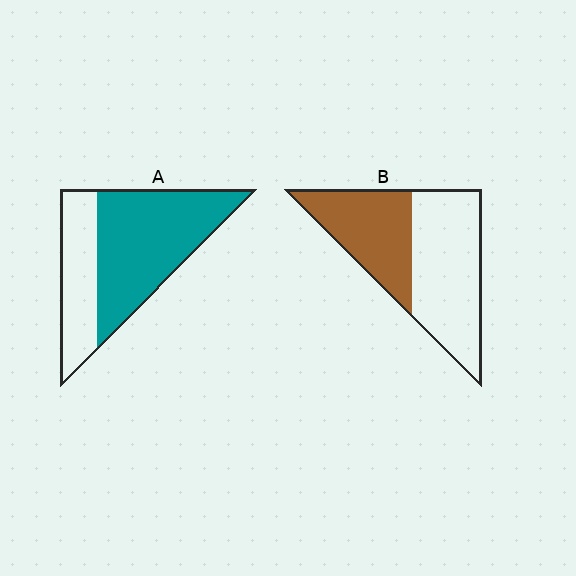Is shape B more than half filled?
No.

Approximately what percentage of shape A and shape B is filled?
A is approximately 65% and B is approximately 40%.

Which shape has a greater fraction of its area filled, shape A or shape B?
Shape A.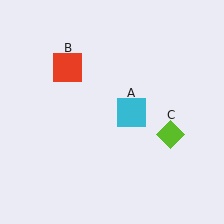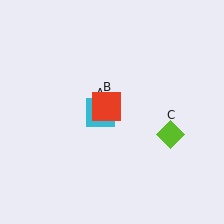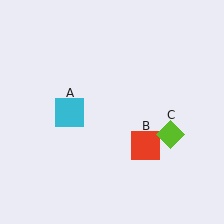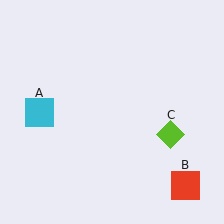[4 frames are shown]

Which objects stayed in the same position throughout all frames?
Lime diamond (object C) remained stationary.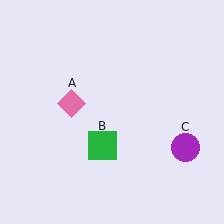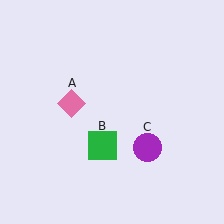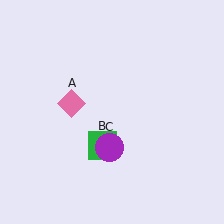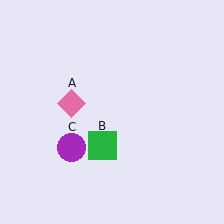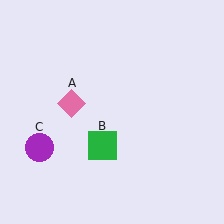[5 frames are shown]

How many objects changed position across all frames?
1 object changed position: purple circle (object C).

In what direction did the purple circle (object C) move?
The purple circle (object C) moved left.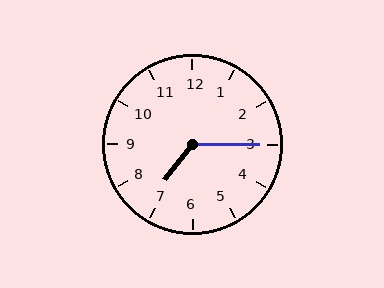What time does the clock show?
7:15.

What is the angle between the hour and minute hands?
Approximately 128 degrees.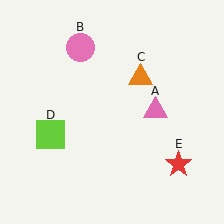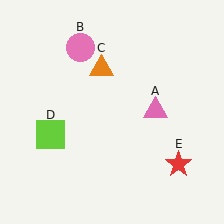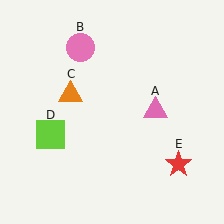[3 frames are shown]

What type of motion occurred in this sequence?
The orange triangle (object C) rotated counterclockwise around the center of the scene.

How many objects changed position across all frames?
1 object changed position: orange triangle (object C).